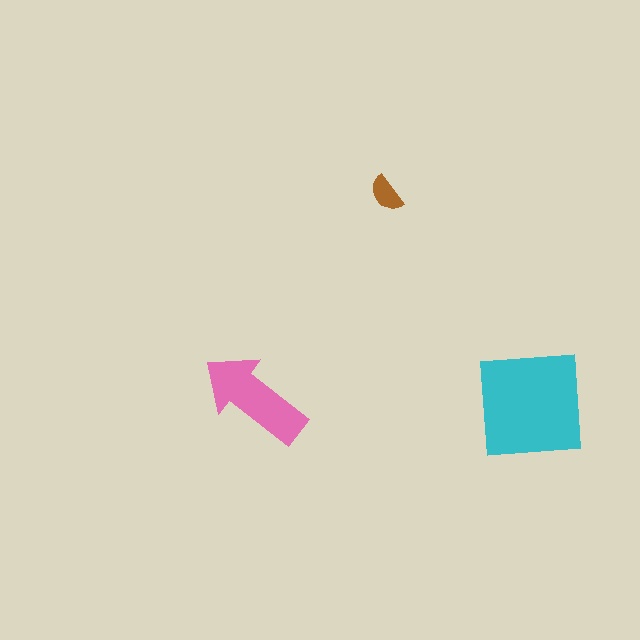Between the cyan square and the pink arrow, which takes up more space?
The cyan square.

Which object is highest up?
The brown semicircle is topmost.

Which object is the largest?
The cyan square.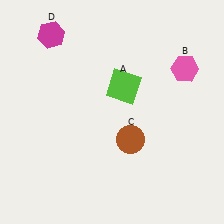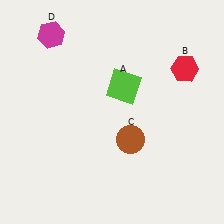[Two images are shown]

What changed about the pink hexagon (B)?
In Image 1, B is pink. In Image 2, it changed to red.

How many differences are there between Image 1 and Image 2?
There is 1 difference between the two images.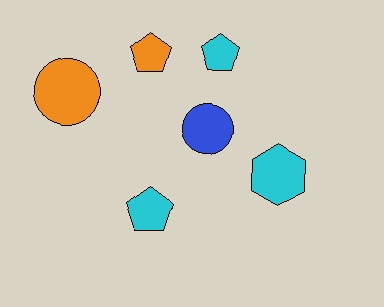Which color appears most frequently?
Cyan, with 3 objects.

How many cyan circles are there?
There are no cyan circles.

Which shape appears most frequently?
Pentagon, with 3 objects.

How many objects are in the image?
There are 6 objects.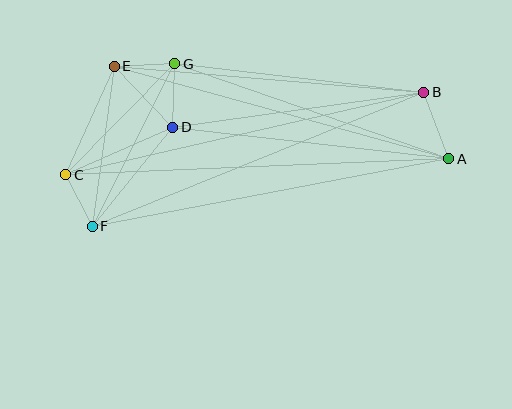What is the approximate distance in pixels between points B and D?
The distance between B and D is approximately 253 pixels.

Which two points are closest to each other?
Points C and F are closest to each other.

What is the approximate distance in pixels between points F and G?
The distance between F and G is approximately 182 pixels.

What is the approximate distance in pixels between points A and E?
The distance between A and E is approximately 347 pixels.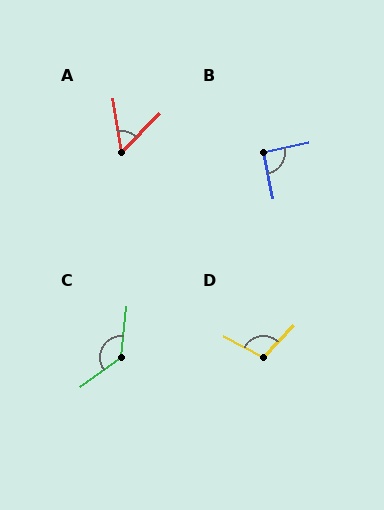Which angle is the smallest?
A, at approximately 54 degrees.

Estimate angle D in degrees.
Approximately 105 degrees.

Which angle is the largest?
C, at approximately 132 degrees.